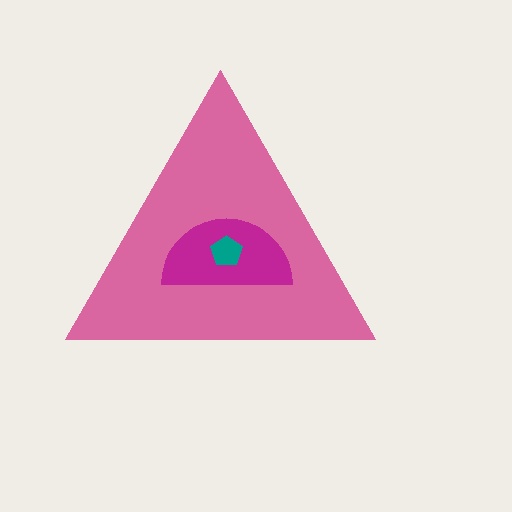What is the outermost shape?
The pink triangle.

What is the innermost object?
The teal pentagon.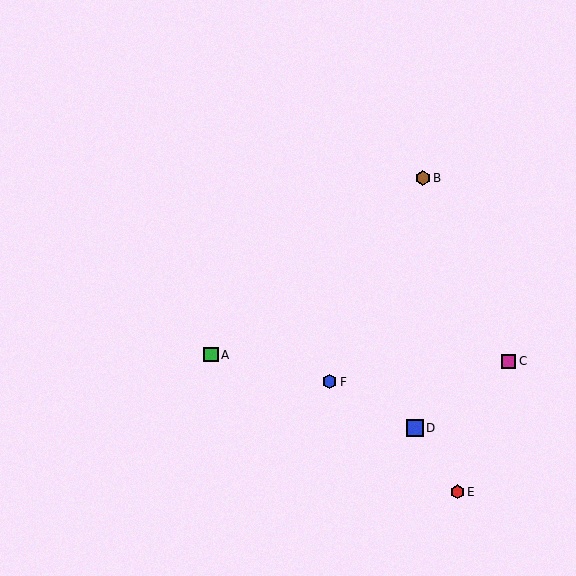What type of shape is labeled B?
Shape B is a brown hexagon.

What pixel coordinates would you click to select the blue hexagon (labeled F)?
Click at (330, 382) to select the blue hexagon F.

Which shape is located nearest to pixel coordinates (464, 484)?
The red hexagon (labeled E) at (457, 492) is nearest to that location.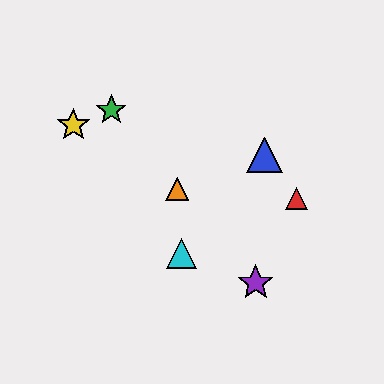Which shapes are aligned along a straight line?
The green star, the purple star, the orange triangle are aligned along a straight line.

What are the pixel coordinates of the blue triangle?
The blue triangle is at (264, 155).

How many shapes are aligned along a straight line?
3 shapes (the green star, the purple star, the orange triangle) are aligned along a straight line.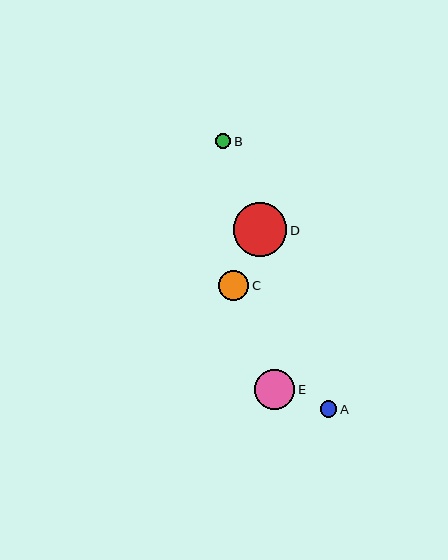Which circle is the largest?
Circle D is the largest with a size of approximately 54 pixels.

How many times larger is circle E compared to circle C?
Circle E is approximately 1.3 times the size of circle C.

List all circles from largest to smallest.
From largest to smallest: D, E, C, A, B.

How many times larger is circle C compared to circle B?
Circle C is approximately 2.0 times the size of circle B.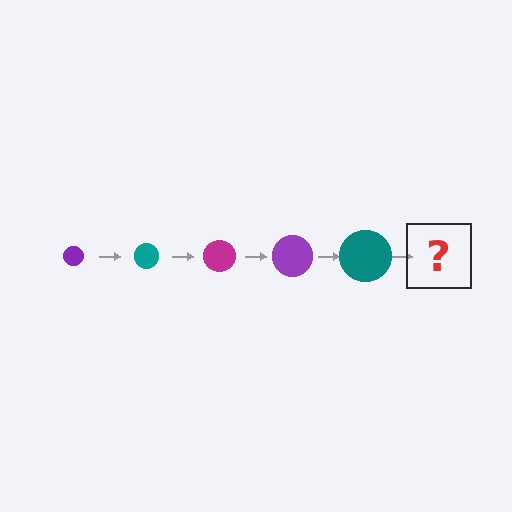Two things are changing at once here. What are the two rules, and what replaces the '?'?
The two rules are that the circle grows larger each step and the color cycles through purple, teal, and magenta. The '?' should be a magenta circle, larger than the previous one.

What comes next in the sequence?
The next element should be a magenta circle, larger than the previous one.